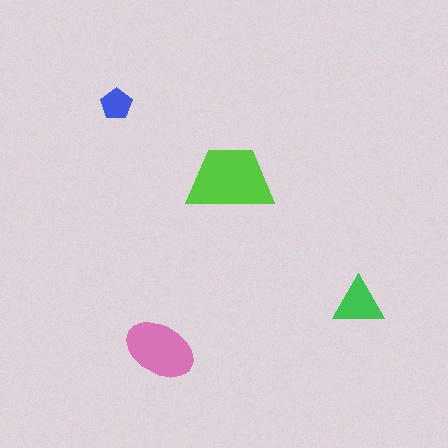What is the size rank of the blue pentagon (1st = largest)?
4th.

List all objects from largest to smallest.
The lime trapezoid, the pink ellipse, the green triangle, the blue pentagon.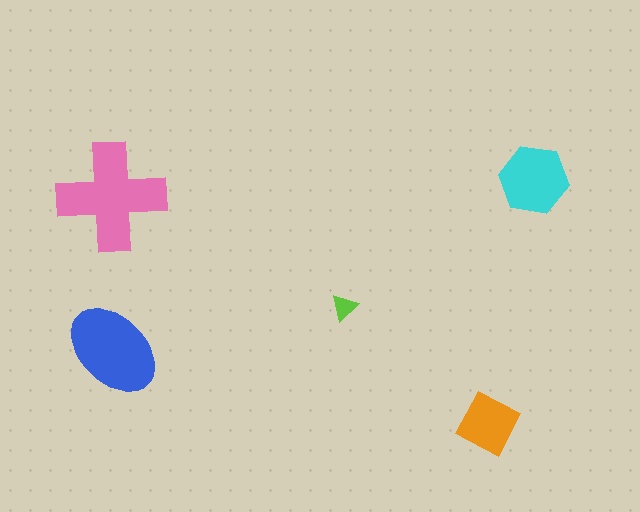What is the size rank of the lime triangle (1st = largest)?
5th.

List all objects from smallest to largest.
The lime triangle, the orange diamond, the cyan hexagon, the blue ellipse, the pink cross.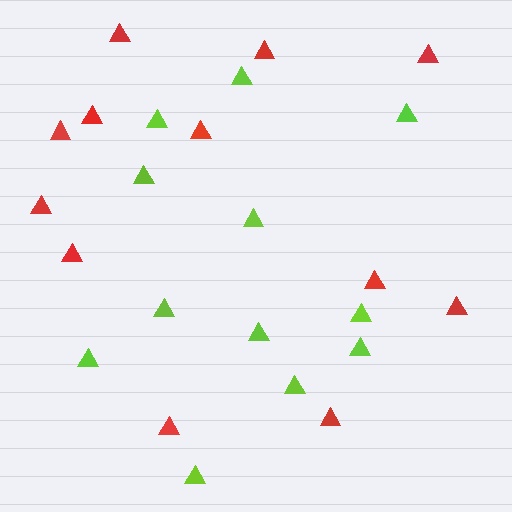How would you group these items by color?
There are 2 groups: one group of red triangles (12) and one group of lime triangles (12).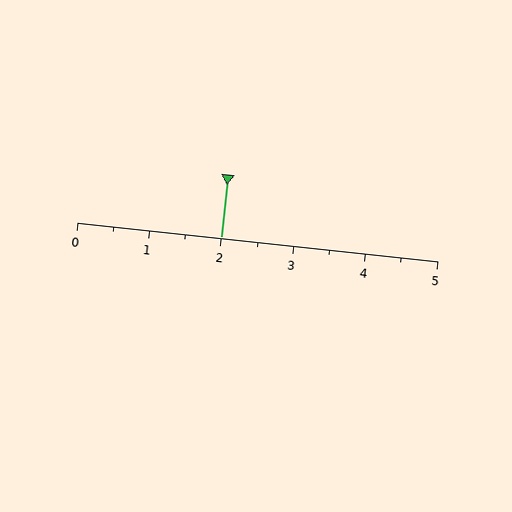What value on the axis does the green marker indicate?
The marker indicates approximately 2.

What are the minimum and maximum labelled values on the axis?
The axis runs from 0 to 5.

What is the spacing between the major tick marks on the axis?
The major ticks are spaced 1 apart.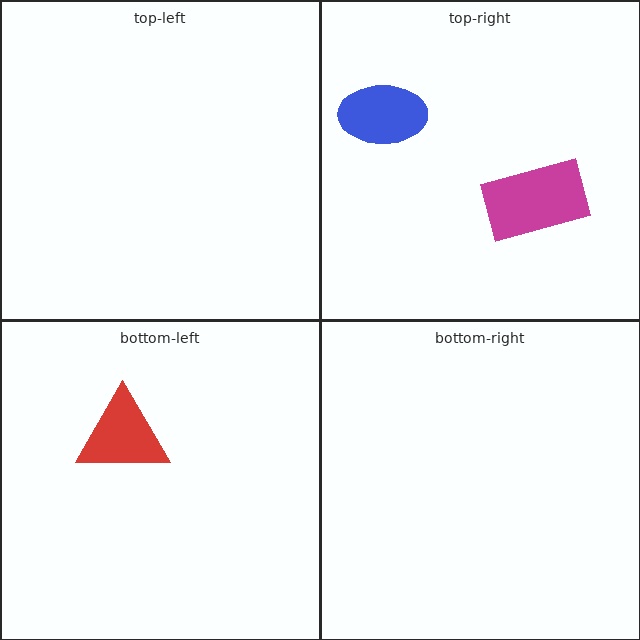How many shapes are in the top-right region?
2.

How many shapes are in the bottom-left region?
1.